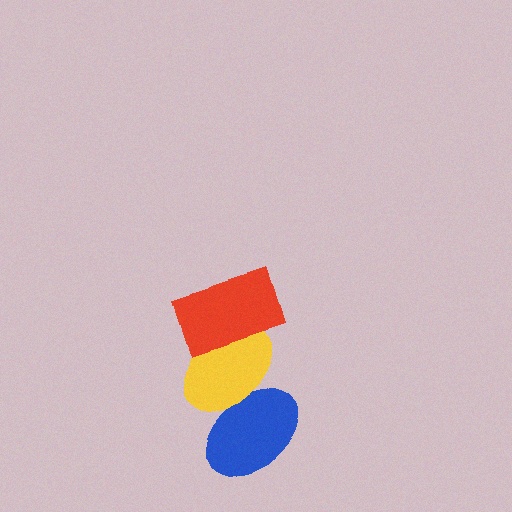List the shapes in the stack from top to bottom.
From top to bottom: the red rectangle, the yellow ellipse, the blue ellipse.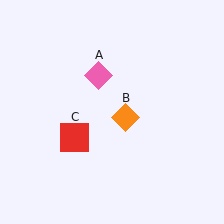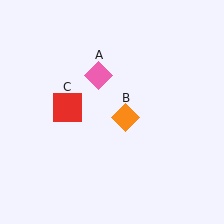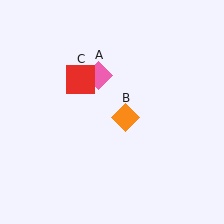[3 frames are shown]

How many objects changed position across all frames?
1 object changed position: red square (object C).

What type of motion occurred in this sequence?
The red square (object C) rotated clockwise around the center of the scene.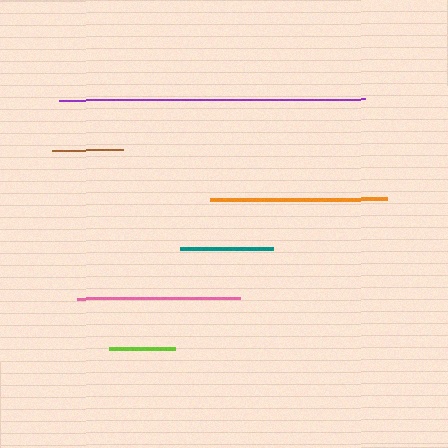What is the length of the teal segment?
The teal segment is approximately 93 pixels long.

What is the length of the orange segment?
The orange segment is approximately 177 pixels long.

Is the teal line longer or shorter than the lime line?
The teal line is longer than the lime line.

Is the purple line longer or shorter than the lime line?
The purple line is longer than the lime line.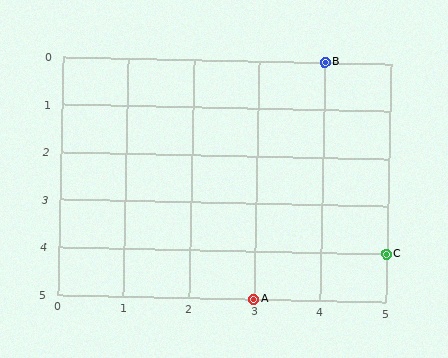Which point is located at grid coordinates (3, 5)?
Point A is at (3, 5).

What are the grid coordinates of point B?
Point B is at grid coordinates (4, 0).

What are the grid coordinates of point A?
Point A is at grid coordinates (3, 5).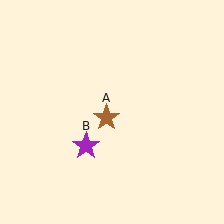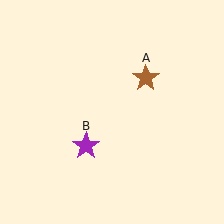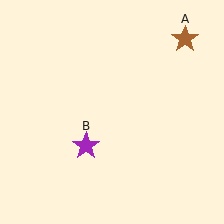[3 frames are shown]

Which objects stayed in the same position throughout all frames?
Purple star (object B) remained stationary.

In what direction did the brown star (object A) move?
The brown star (object A) moved up and to the right.